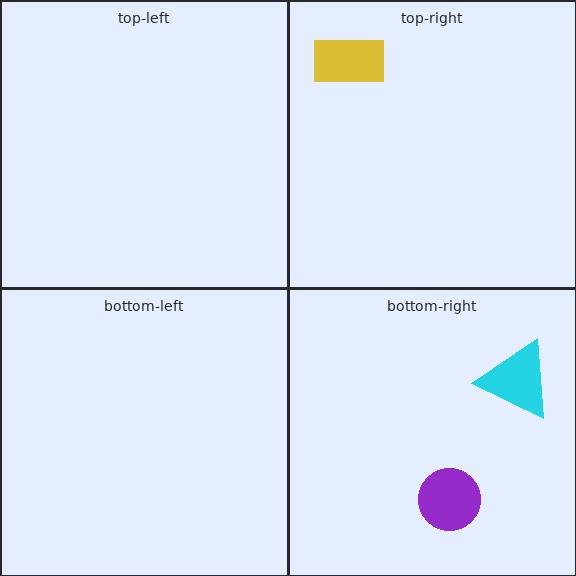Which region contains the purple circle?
The bottom-right region.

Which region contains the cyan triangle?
The bottom-right region.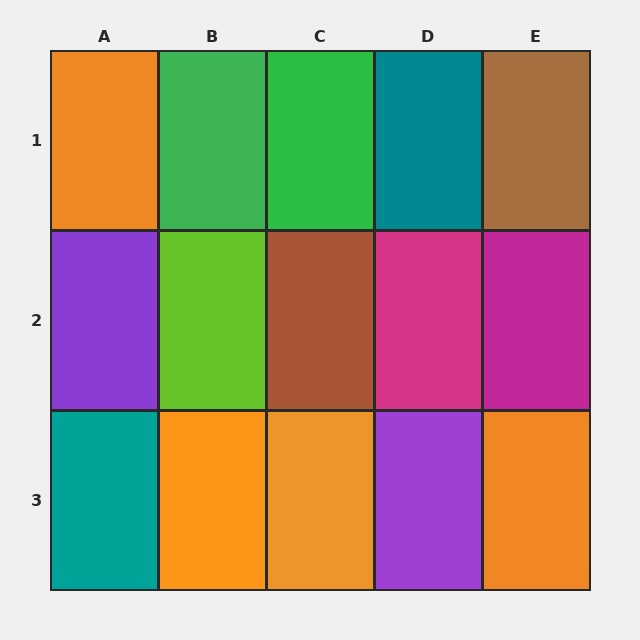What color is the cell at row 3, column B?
Orange.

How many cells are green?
2 cells are green.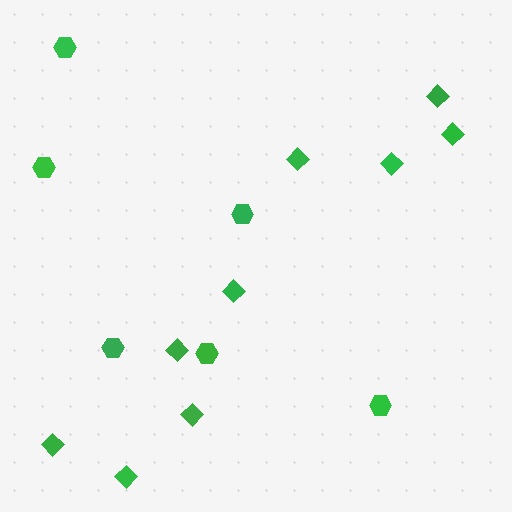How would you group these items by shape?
There are 2 groups: one group of hexagons (6) and one group of diamonds (9).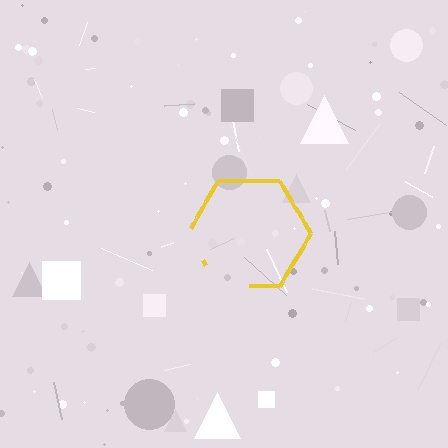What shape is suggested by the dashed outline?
The dashed outline suggests a hexagon.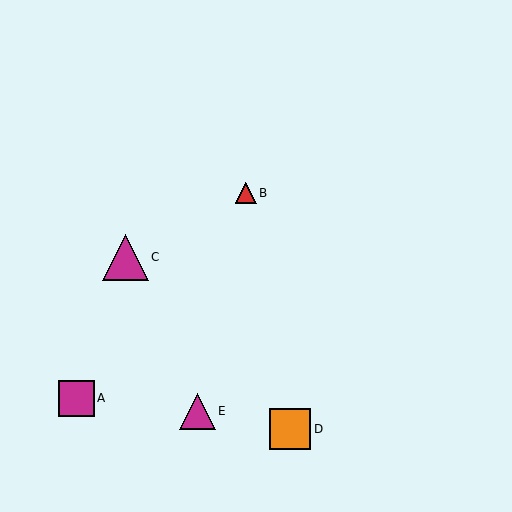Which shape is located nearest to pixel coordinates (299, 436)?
The orange square (labeled D) at (290, 429) is nearest to that location.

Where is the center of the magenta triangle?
The center of the magenta triangle is at (125, 257).